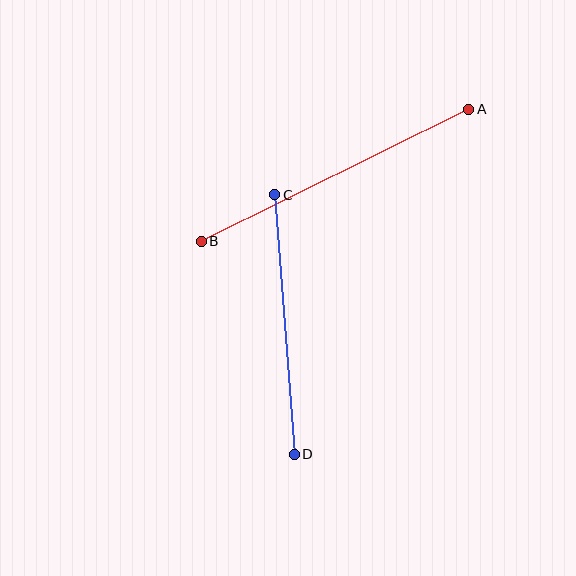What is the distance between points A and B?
The distance is approximately 299 pixels.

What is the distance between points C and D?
The distance is approximately 261 pixels.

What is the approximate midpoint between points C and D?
The midpoint is at approximately (284, 324) pixels.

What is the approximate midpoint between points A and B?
The midpoint is at approximately (335, 175) pixels.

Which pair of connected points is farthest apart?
Points A and B are farthest apart.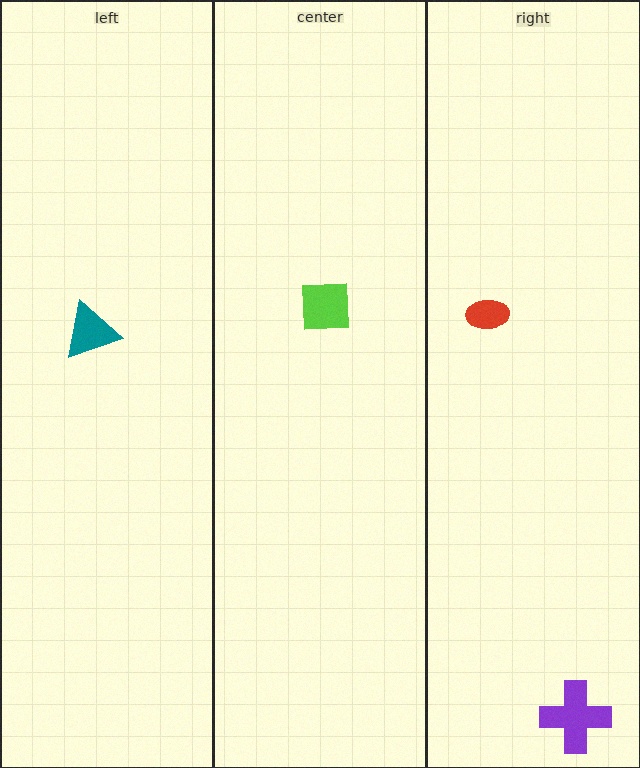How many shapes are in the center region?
1.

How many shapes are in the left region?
1.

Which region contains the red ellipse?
The right region.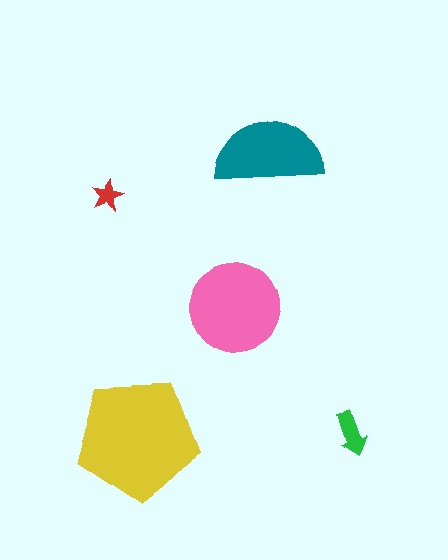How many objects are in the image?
There are 5 objects in the image.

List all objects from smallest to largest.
The red star, the green arrow, the teal semicircle, the pink circle, the yellow pentagon.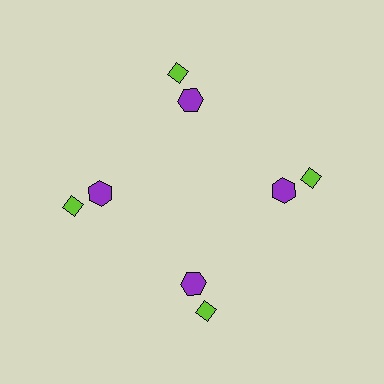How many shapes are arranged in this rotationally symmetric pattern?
There are 8 shapes, arranged in 4 groups of 2.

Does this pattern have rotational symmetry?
Yes, this pattern has 4-fold rotational symmetry. It looks the same after rotating 90 degrees around the center.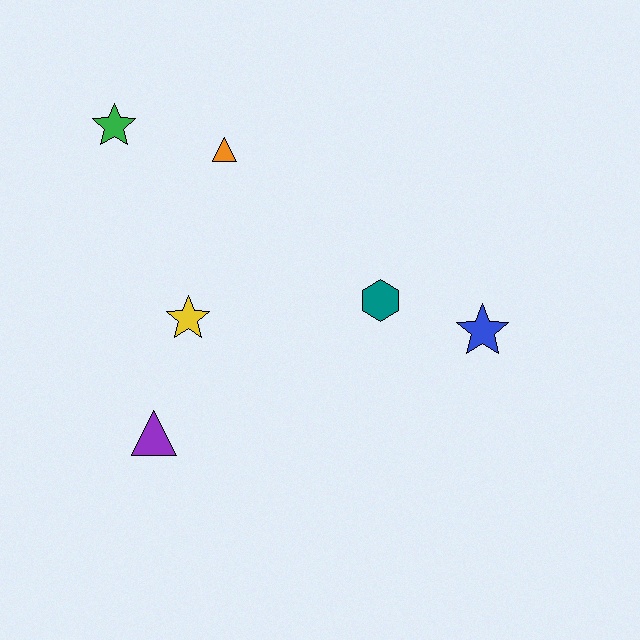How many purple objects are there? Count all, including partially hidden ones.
There is 1 purple object.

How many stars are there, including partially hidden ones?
There are 3 stars.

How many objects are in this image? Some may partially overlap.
There are 6 objects.